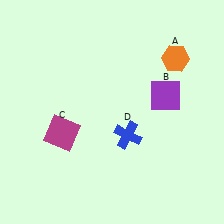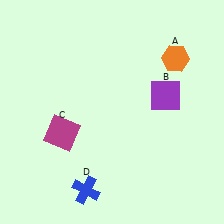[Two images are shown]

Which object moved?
The blue cross (D) moved down.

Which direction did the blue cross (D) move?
The blue cross (D) moved down.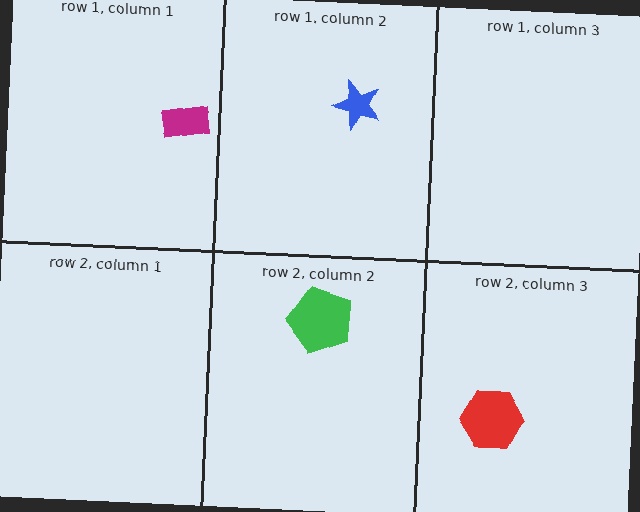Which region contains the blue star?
The row 1, column 2 region.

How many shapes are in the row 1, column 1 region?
1.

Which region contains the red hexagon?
The row 2, column 3 region.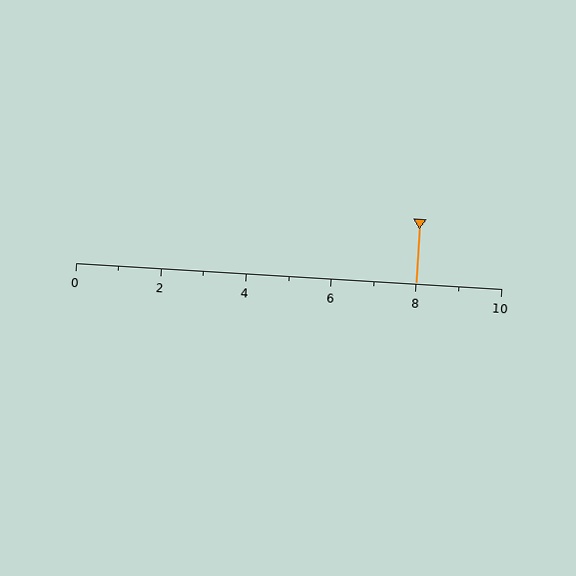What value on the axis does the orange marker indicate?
The marker indicates approximately 8.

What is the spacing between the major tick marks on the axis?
The major ticks are spaced 2 apart.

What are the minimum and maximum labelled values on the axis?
The axis runs from 0 to 10.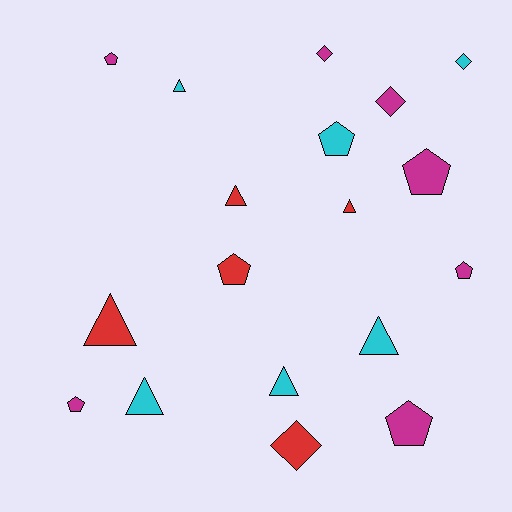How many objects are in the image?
There are 18 objects.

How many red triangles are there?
There are 3 red triangles.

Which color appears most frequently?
Magenta, with 7 objects.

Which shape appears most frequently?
Pentagon, with 7 objects.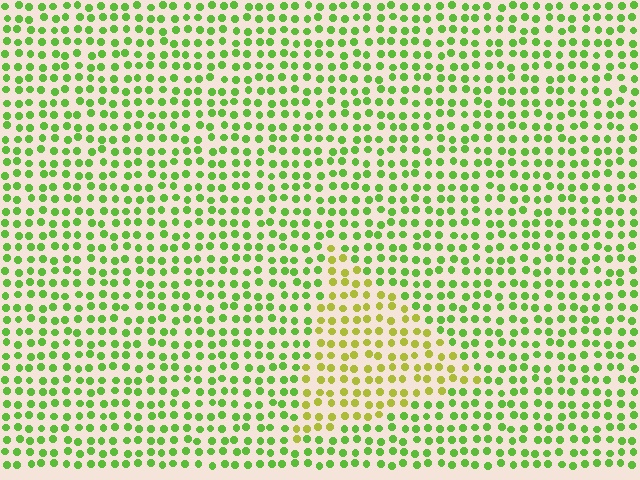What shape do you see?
I see a triangle.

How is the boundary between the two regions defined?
The boundary is defined purely by a slight shift in hue (about 37 degrees). Spacing, size, and orientation are identical on both sides.